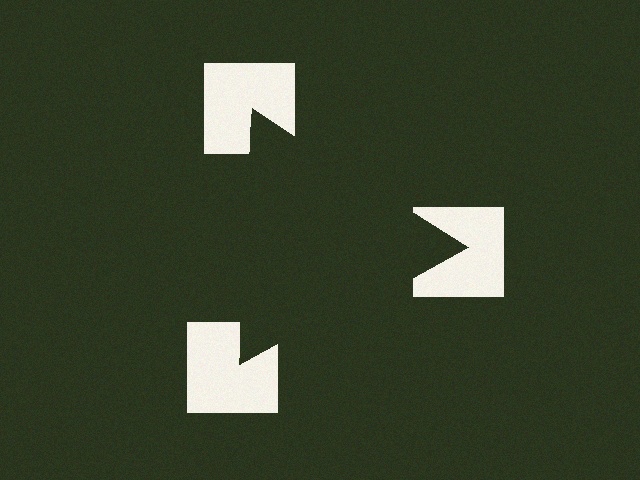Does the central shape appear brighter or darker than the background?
It typically appears slightly darker than the background, even though no actual brightness change is drawn.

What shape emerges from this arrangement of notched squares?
An illusory triangle — its edges are inferred from the aligned wedge cuts in the notched squares, not physically drawn.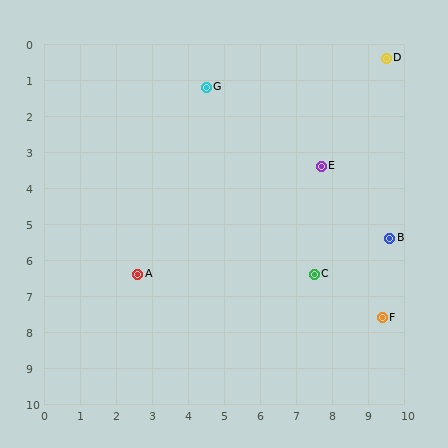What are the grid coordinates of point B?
Point B is at approximately (9.6, 5.4).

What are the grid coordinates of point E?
Point E is at approximately (7.7, 3.4).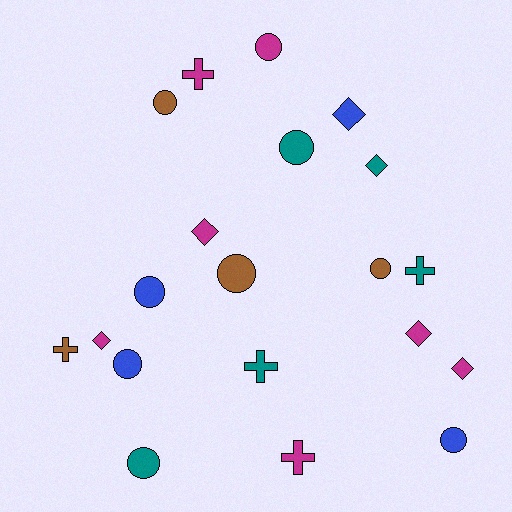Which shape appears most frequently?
Circle, with 9 objects.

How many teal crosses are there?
There are 2 teal crosses.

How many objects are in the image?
There are 20 objects.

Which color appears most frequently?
Magenta, with 7 objects.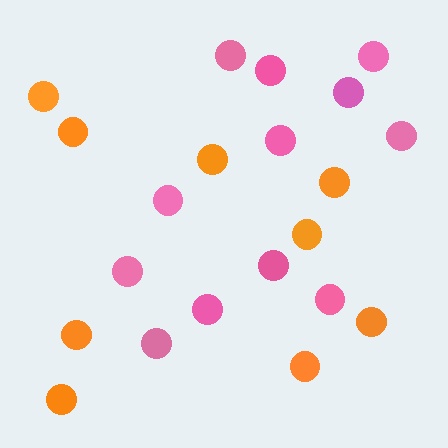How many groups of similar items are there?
There are 2 groups: one group of pink circles (12) and one group of orange circles (9).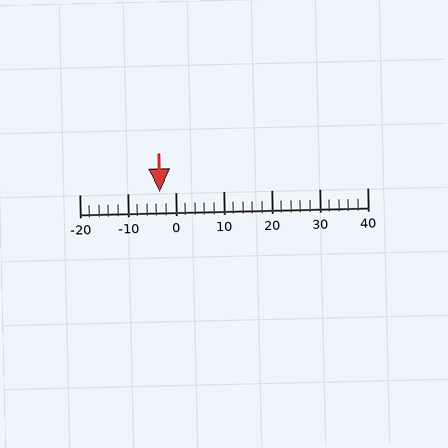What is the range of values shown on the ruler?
The ruler shows values from -20 to 40.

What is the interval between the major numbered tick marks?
The major tick marks are spaced 10 units apart.